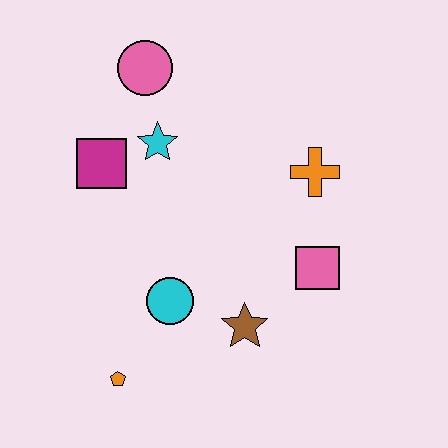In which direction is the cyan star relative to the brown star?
The cyan star is above the brown star.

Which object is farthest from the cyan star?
The orange pentagon is farthest from the cyan star.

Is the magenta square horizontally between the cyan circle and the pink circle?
No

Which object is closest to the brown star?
The cyan circle is closest to the brown star.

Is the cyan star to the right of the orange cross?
No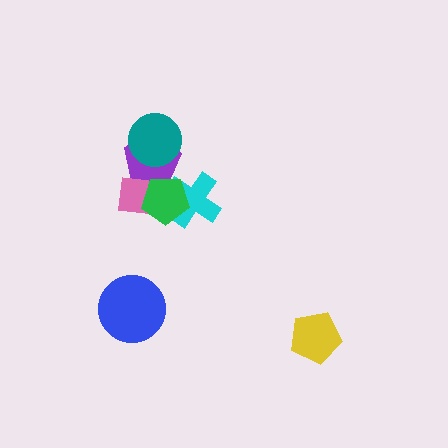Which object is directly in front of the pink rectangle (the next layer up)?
The cyan cross is directly in front of the pink rectangle.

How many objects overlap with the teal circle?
1 object overlaps with the teal circle.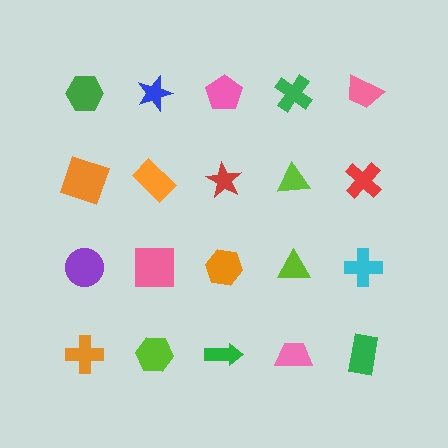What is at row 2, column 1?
An orange square.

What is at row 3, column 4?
A lime triangle.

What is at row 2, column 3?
A red star.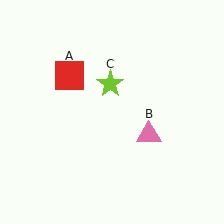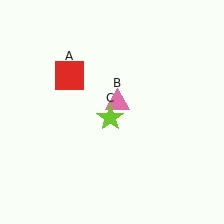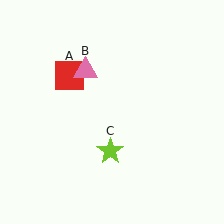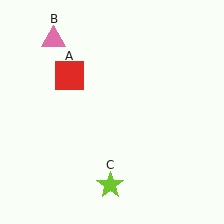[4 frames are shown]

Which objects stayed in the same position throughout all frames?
Red square (object A) remained stationary.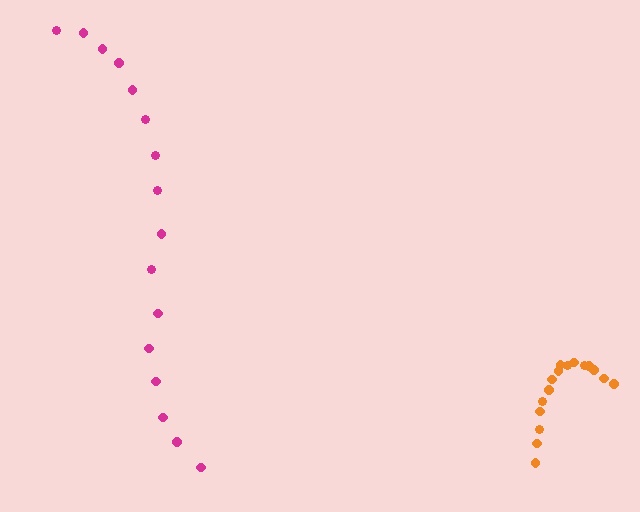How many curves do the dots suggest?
There are 2 distinct paths.